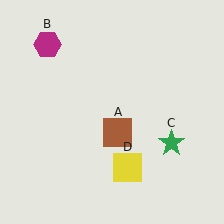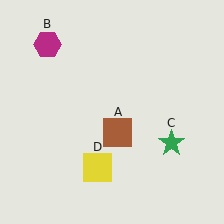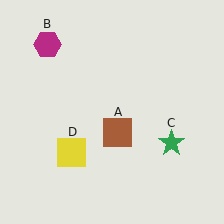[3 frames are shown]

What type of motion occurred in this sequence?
The yellow square (object D) rotated clockwise around the center of the scene.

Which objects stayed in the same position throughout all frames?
Brown square (object A) and magenta hexagon (object B) and green star (object C) remained stationary.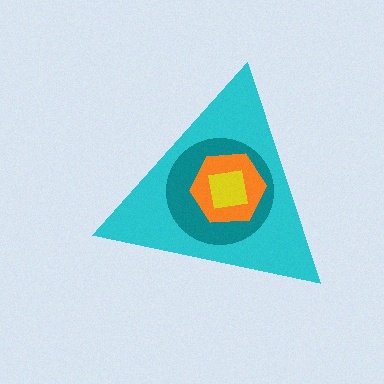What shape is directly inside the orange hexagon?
The yellow square.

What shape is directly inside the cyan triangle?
The teal circle.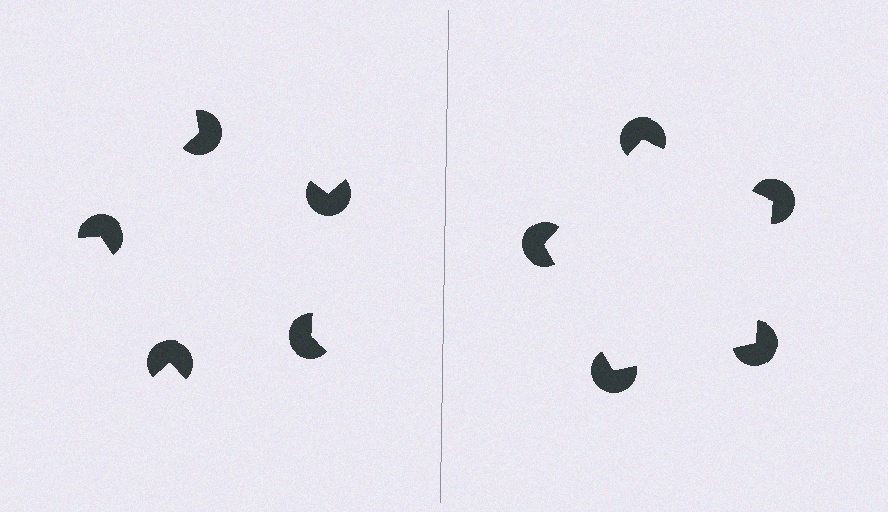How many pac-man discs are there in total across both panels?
10 — 5 on each side.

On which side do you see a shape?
An illusory pentagon appears on the right side. On the left side the wedge cuts are rotated, so no coherent shape forms.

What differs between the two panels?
The pac-man discs are positioned identically on both sides; only the wedge orientations differ. On the right they align to a pentagon; on the left they are misaligned.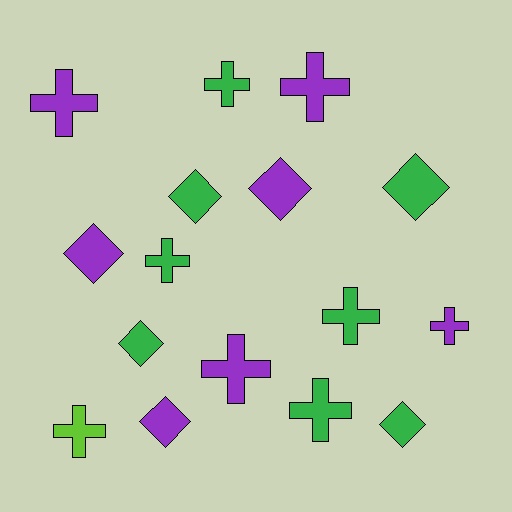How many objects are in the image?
There are 16 objects.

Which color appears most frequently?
Green, with 8 objects.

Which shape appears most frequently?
Cross, with 9 objects.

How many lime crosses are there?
There is 1 lime cross.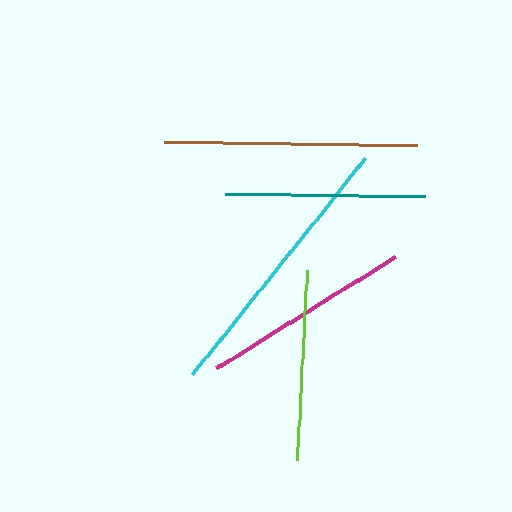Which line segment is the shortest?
The lime line is the shortest at approximately 189 pixels.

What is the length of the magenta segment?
The magenta segment is approximately 211 pixels long.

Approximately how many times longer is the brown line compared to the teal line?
The brown line is approximately 1.3 times the length of the teal line.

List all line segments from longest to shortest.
From longest to shortest: cyan, brown, magenta, teal, lime.